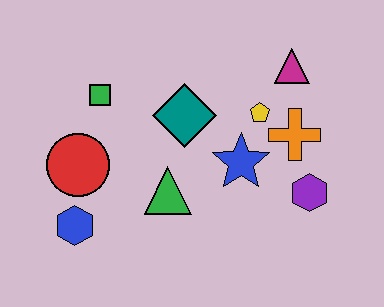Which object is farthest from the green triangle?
The magenta triangle is farthest from the green triangle.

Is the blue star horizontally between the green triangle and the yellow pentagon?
Yes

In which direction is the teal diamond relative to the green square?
The teal diamond is to the right of the green square.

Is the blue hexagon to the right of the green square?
No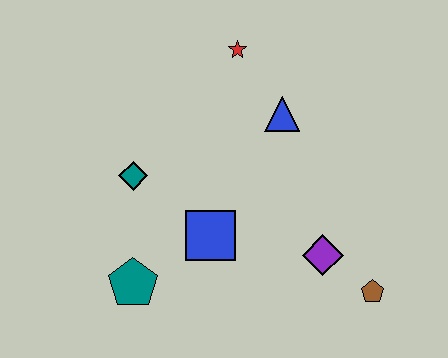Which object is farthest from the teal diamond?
The brown pentagon is farthest from the teal diamond.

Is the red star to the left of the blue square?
No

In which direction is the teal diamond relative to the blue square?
The teal diamond is to the left of the blue square.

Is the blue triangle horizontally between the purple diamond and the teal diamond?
Yes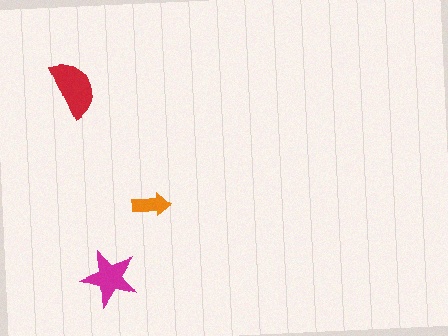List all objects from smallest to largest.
The orange arrow, the magenta star, the red semicircle.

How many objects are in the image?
There are 3 objects in the image.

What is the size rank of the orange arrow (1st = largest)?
3rd.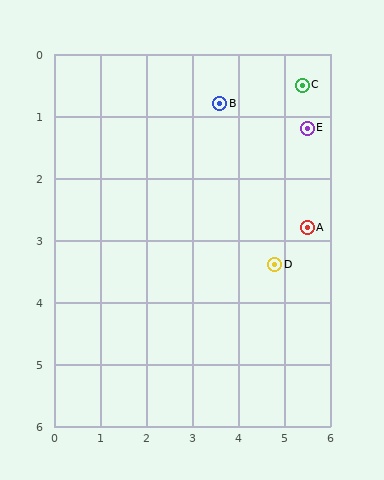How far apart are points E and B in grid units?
Points E and B are about 1.9 grid units apart.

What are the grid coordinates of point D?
Point D is at approximately (4.8, 3.4).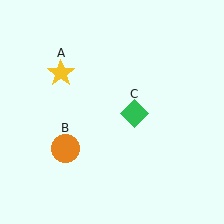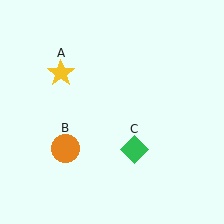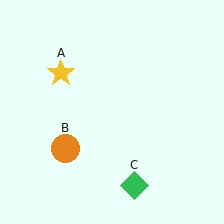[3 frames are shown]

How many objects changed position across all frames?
1 object changed position: green diamond (object C).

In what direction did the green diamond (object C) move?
The green diamond (object C) moved down.